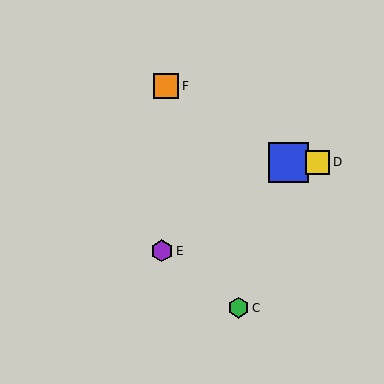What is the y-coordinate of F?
Object F is at y≈86.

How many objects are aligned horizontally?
3 objects (A, B, D) are aligned horizontally.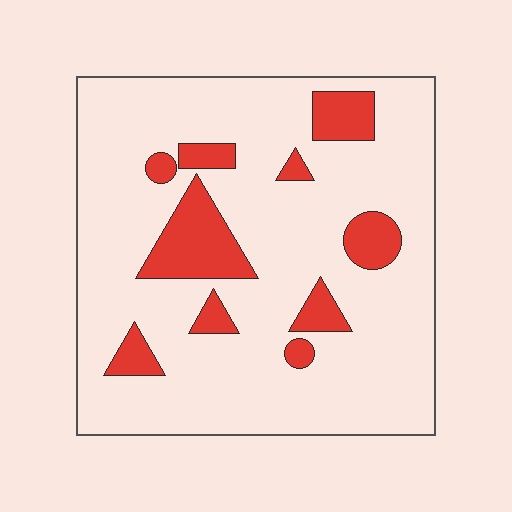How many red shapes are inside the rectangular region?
10.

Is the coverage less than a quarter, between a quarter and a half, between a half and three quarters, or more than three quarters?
Less than a quarter.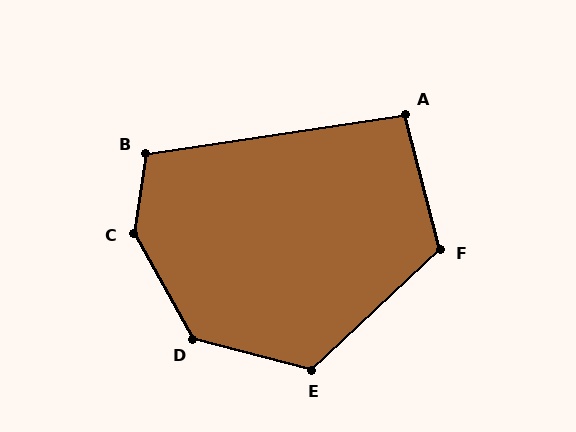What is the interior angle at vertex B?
Approximately 107 degrees (obtuse).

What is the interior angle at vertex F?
Approximately 119 degrees (obtuse).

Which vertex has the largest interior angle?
C, at approximately 142 degrees.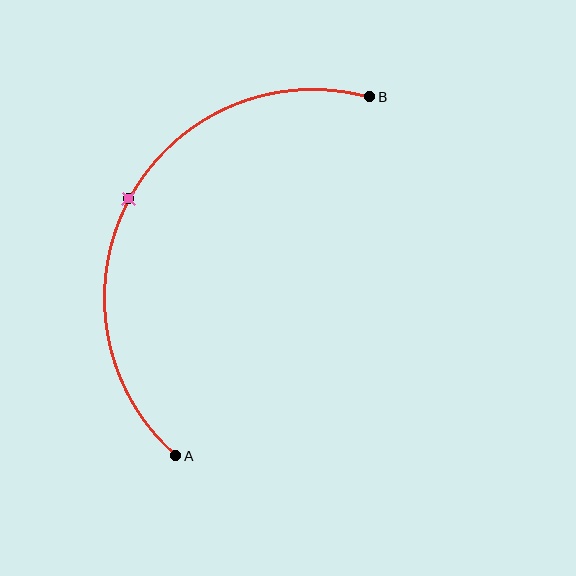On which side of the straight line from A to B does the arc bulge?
The arc bulges to the left of the straight line connecting A and B.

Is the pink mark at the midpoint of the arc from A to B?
Yes. The pink mark lies on the arc at equal arc-length from both A and B — it is the arc midpoint.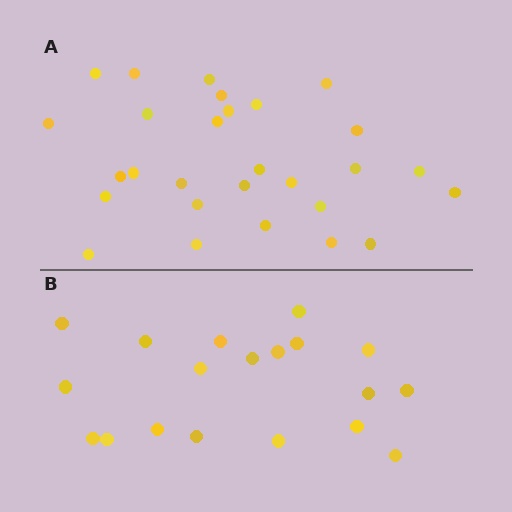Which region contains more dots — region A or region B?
Region A (the top region) has more dots.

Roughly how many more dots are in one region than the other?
Region A has roughly 8 or so more dots than region B.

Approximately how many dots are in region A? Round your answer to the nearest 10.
About 30 dots. (The exact count is 28, which rounds to 30.)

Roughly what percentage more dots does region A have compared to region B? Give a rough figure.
About 45% more.